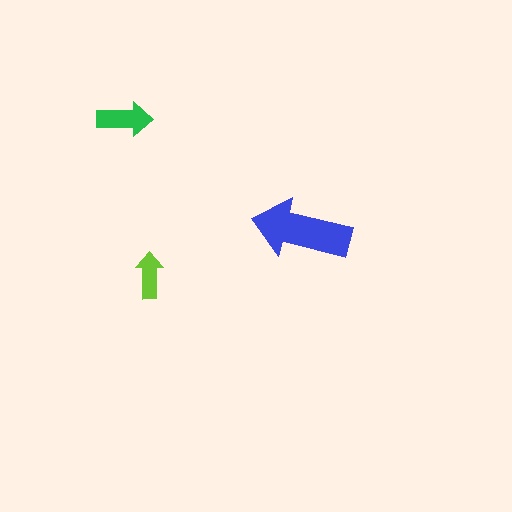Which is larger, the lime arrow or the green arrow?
The green one.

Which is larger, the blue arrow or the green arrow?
The blue one.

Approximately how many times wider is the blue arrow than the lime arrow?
About 2 times wider.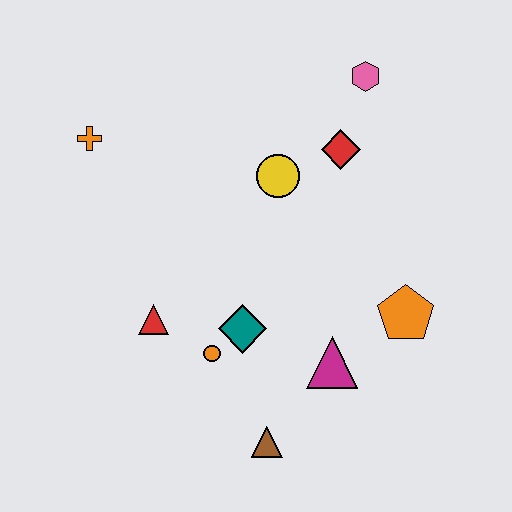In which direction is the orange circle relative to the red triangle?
The orange circle is to the right of the red triangle.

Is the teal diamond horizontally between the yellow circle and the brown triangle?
No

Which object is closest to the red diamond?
The yellow circle is closest to the red diamond.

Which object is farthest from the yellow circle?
The brown triangle is farthest from the yellow circle.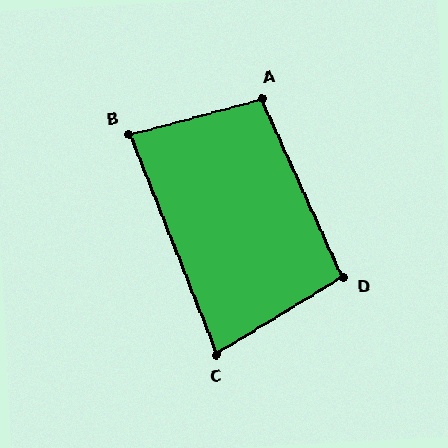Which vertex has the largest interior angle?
A, at approximately 100 degrees.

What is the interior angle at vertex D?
Approximately 97 degrees (obtuse).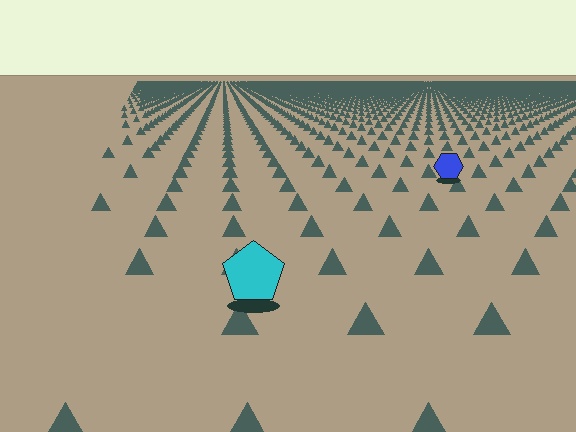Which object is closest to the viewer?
The cyan pentagon is closest. The texture marks near it are larger and more spread out.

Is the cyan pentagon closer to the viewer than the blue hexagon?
Yes. The cyan pentagon is closer — you can tell from the texture gradient: the ground texture is coarser near it.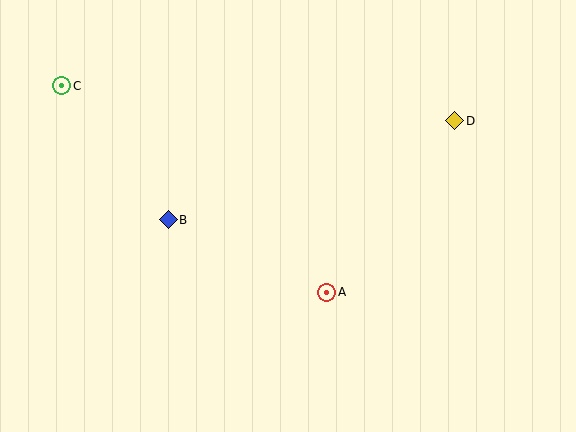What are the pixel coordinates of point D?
Point D is at (455, 121).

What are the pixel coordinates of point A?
Point A is at (327, 292).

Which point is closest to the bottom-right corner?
Point A is closest to the bottom-right corner.